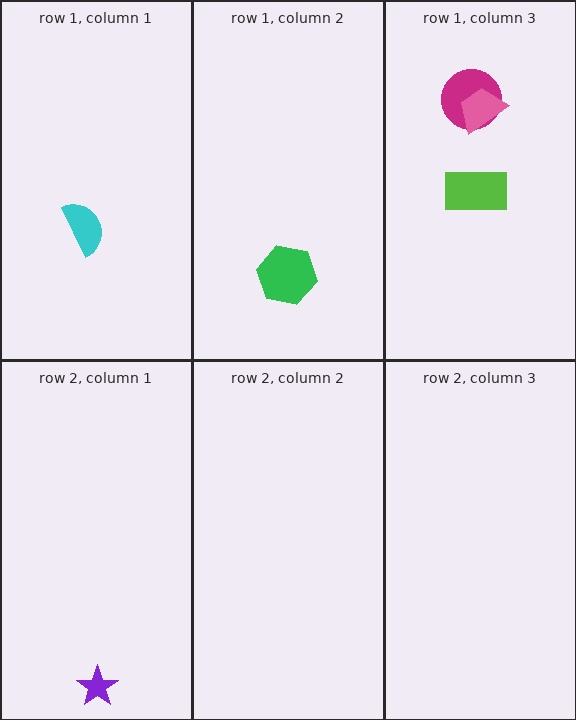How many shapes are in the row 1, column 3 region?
3.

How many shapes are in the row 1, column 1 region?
1.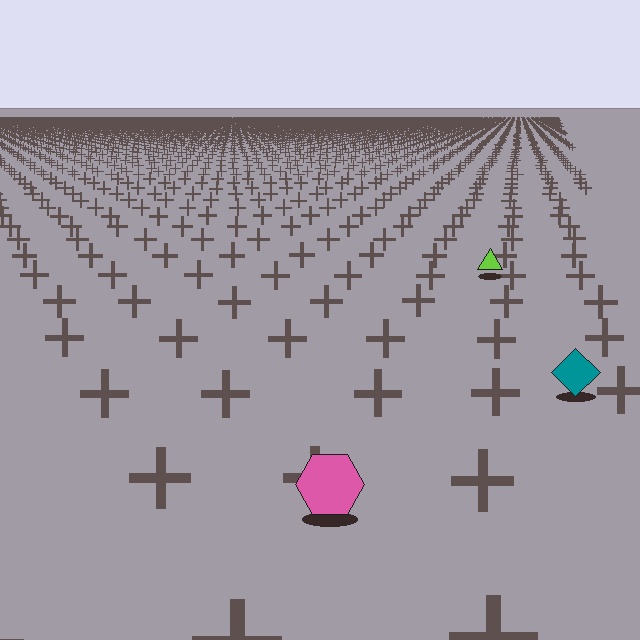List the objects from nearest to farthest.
From nearest to farthest: the pink hexagon, the teal diamond, the lime triangle.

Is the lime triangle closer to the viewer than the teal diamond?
No. The teal diamond is closer — you can tell from the texture gradient: the ground texture is coarser near it.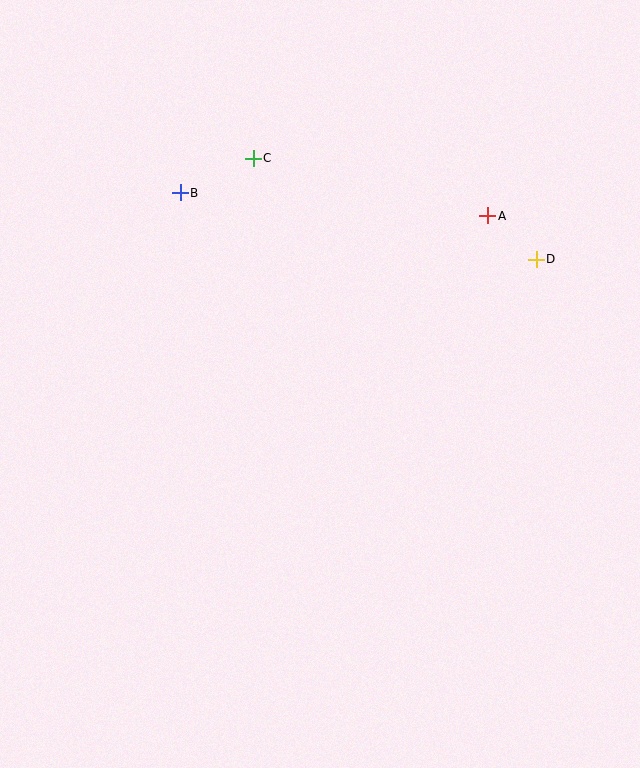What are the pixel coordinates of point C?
Point C is at (253, 158).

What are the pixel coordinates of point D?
Point D is at (536, 259).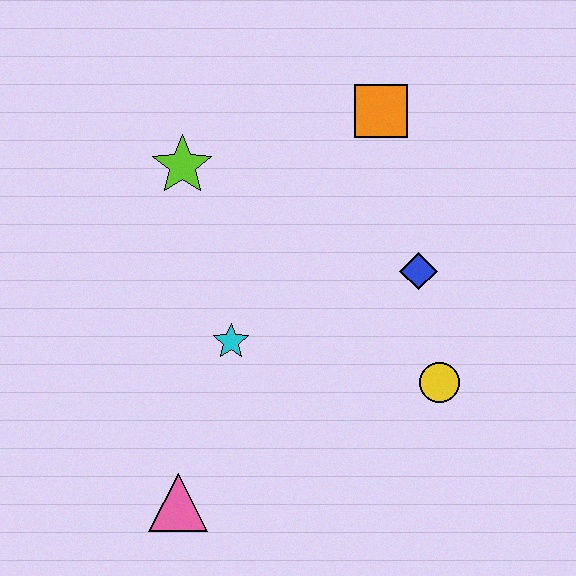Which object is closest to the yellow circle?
The blue diamond is closest to the yellow circle.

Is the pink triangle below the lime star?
Yes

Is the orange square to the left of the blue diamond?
Yes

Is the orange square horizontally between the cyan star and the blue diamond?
Yes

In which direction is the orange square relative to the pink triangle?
The orange square is above the pink triangle.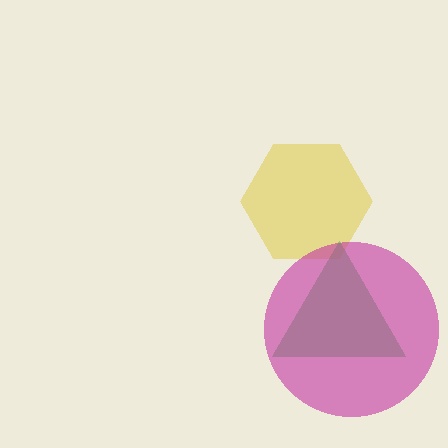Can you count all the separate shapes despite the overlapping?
Yes, there are 3 separate shapes.